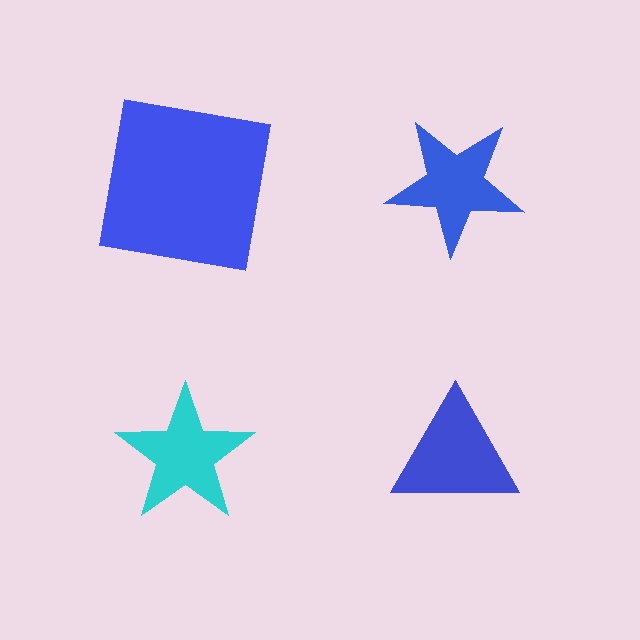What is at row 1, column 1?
A blue square.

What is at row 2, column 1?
A cyan star.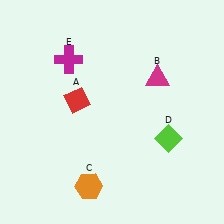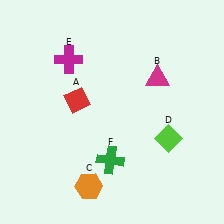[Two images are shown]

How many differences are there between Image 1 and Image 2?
There is 1 difference between the two images.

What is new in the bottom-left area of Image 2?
A green cross (F) was added in the bottom-left area of Image 2.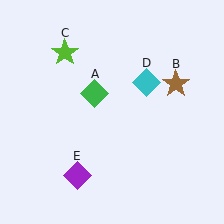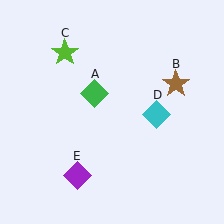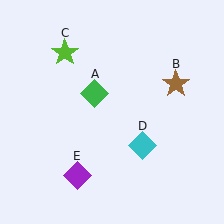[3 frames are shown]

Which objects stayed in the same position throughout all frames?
Green diamond (object A) and brown star (object B) and lime star (object C) and purple diamond (object E) remained stationary.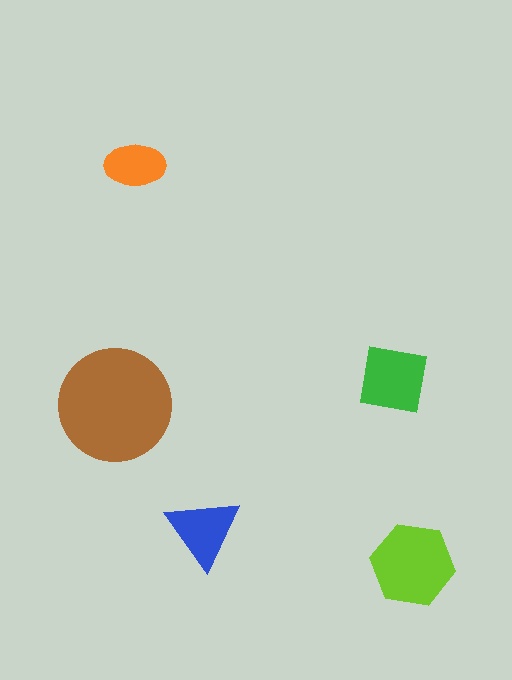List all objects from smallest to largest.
The orange ellipse, the blue triangle, the green square, the lime hexagon, the brown circle.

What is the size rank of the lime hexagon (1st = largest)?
2nd.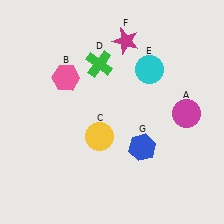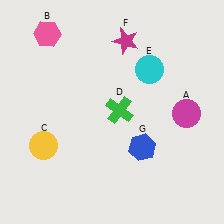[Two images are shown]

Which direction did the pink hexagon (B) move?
The pink hexagon (B) moved up.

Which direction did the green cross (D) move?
The green cross (D) moved down.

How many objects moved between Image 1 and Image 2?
3 objects moved between the two images.